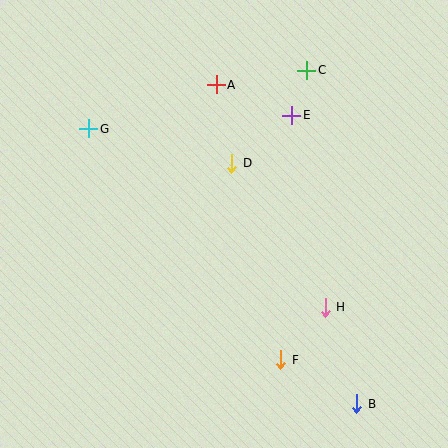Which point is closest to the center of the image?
Point D at (232, 163) is closest to the center.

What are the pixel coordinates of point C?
Point C is at (307, 70).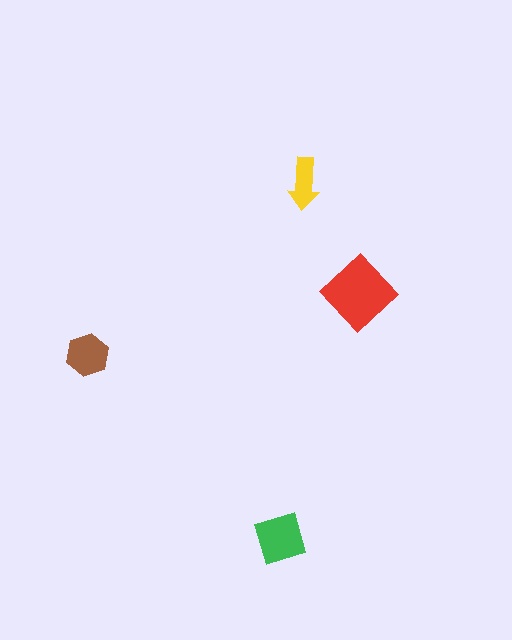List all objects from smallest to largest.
The yellow arrow, the brown hexagon, the green square, the red diamond.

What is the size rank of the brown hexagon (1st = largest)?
3rd.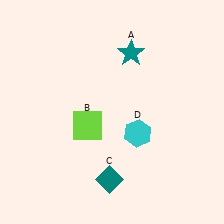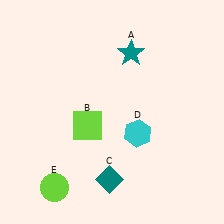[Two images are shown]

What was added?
A lime circle (E) was added in Image 2.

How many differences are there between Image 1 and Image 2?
There is 1 difference between the two images.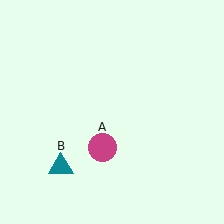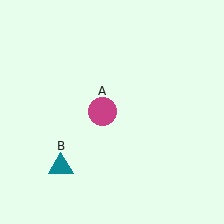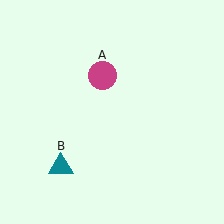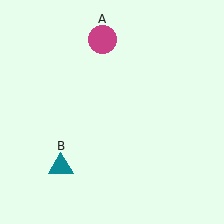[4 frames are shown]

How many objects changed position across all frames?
1 object changed position: magenta circle (object A).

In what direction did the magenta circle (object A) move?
The magenta circle (object A) moved up.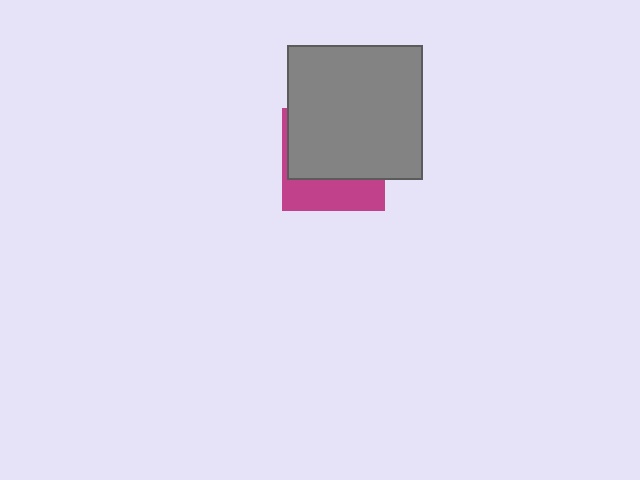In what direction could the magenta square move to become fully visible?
The magenta square could move down. That would shift it out from behind the gray square entirely.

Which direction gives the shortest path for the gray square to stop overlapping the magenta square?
Moving up gives the shortest separation.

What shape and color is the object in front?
The object in front is a gray square.